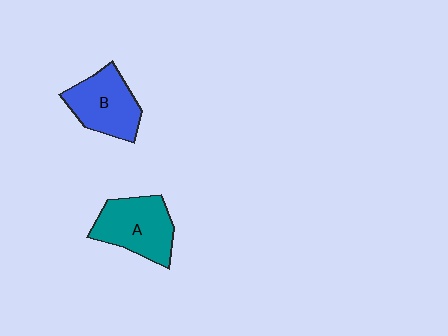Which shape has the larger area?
Shape A (teal).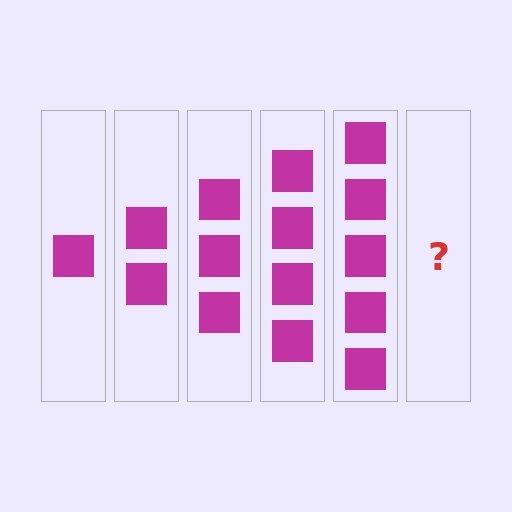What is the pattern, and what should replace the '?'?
The pattern is that each step adds one more square. The '?' should be 6 squares.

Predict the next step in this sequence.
The next step is 6 squares.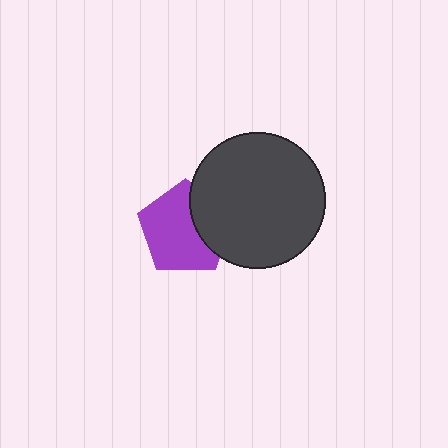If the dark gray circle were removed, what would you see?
You would see the complete purple pentagon.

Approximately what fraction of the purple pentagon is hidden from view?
Roughly 31% of the purple pentagon is hidden behind the dark gray circle.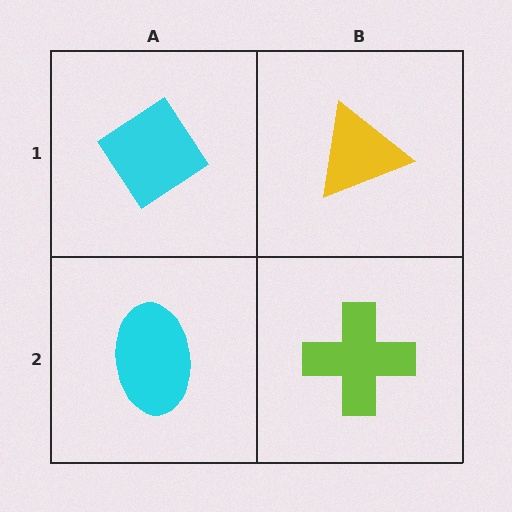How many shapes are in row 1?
2 shapes.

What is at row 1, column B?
A yellow triangle.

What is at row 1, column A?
A cyan diamond.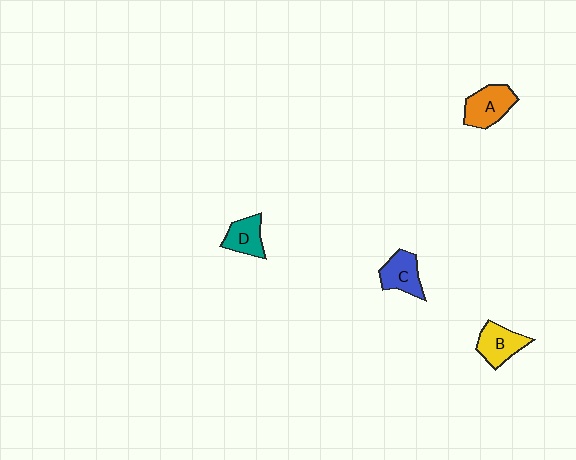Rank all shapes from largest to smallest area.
From largest to smallest: A (orange), B (yellow), C (blue), D (teal).